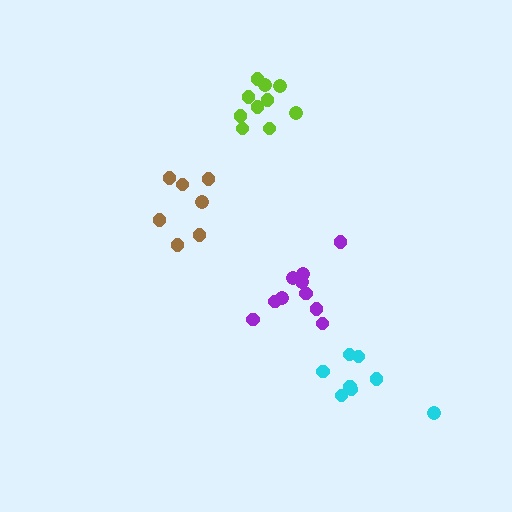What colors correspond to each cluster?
The clusters are colored: purple, brown, cyan, lime.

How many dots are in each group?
Group 1: 10 dots, Group 2: 7 dots, Group 3: 8 dots, Group 4: 10 dots (35 total).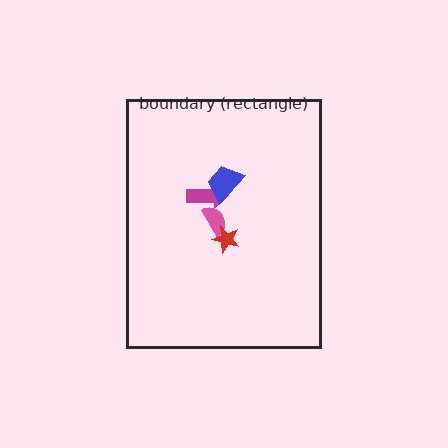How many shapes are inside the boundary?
4 inside, 0 outside.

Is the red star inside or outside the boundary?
Inside.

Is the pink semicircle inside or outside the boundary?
Inside.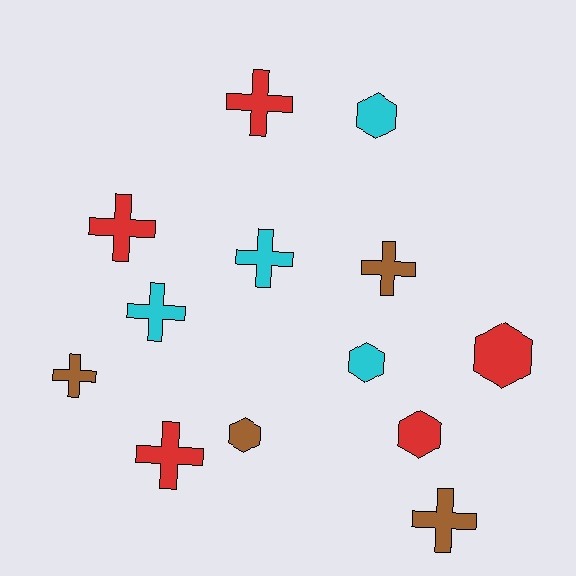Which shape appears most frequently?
Cross, with 8 objects.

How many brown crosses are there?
There are 3 brown crosses.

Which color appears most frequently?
Red, with 5 objects.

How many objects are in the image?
There are 13 objects.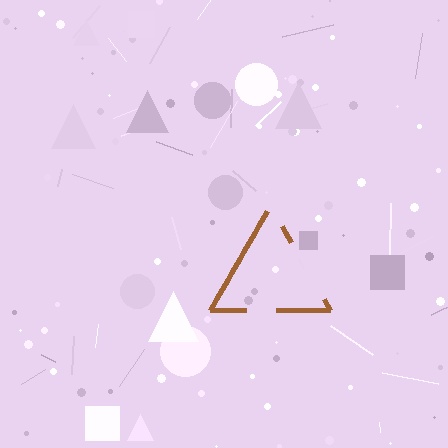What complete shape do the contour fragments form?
The contour fragments form a triangle.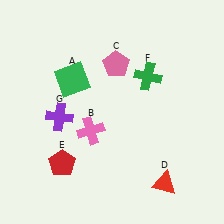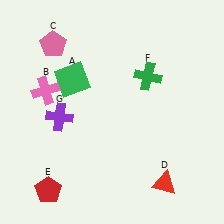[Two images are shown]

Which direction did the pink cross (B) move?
The pink cross (B) moved left.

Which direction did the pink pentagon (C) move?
The pink pentagon (C) moved left.